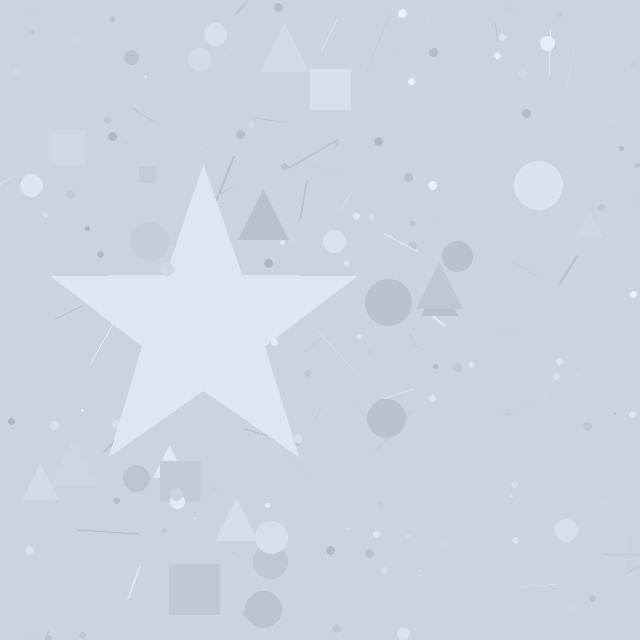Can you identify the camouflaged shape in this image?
The camouflaged shape is a star.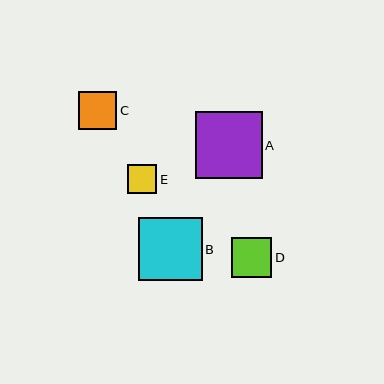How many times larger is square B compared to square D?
Square B is approximately 1.6 times the size of square D.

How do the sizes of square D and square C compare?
Square D and square C are approximately the same size.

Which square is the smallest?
Square E is the smallest with a size of approximately 29 pixels.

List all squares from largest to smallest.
From largest to smallest: A, B, D, C, E.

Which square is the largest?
Square A is the largest with a size of approximately 67 pixels.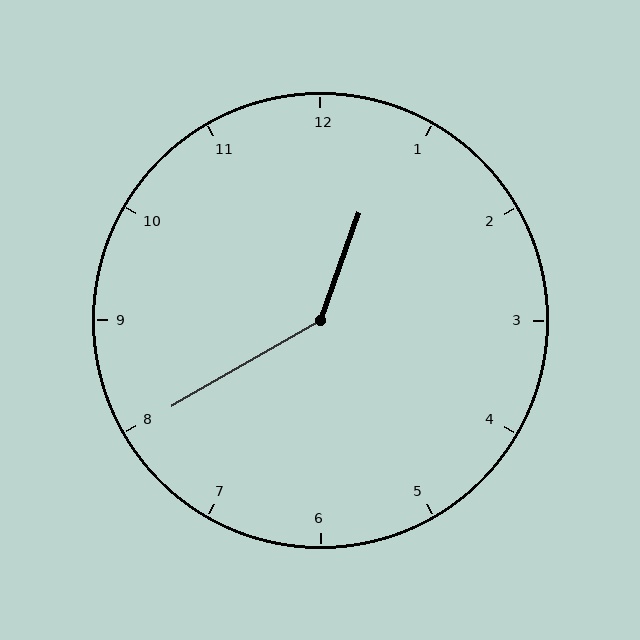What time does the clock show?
12:40.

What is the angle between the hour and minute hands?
Approximately 140 degrees.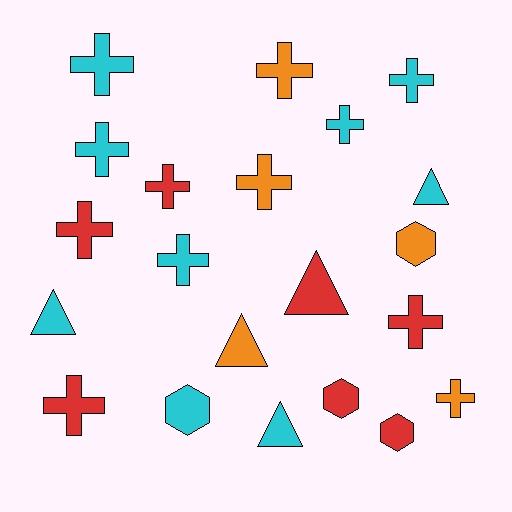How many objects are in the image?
There are 21 objects.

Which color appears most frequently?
Cyan, with 9 objects.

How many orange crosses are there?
There are 3 orange crosses.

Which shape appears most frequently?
Cross, with 12 objects.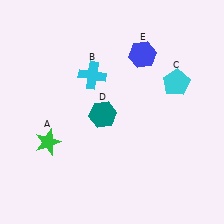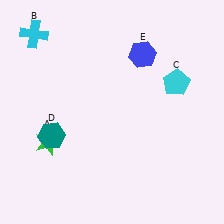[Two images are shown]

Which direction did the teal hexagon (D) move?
The teal hexagon (D) moved left.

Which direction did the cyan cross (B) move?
The cyan cross (B) moved left.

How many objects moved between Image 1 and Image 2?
2 objects moved between the two images.